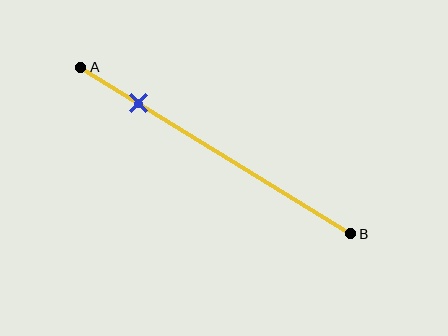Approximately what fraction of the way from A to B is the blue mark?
The blue mark is approximately 20% of the way from A to B.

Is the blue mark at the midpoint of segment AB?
No, the mark is at about 20% from A, not at the 50% midpoint.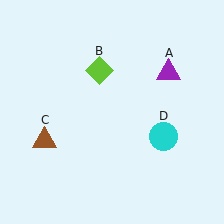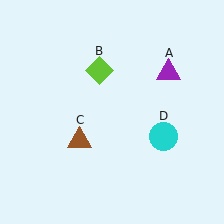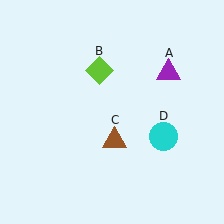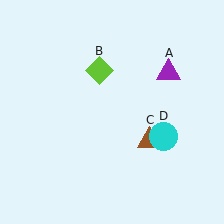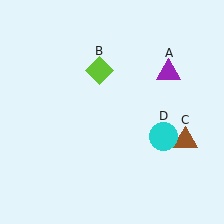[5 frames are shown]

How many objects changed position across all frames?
1 object changed position: brown triangle (object C).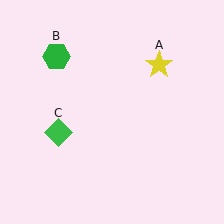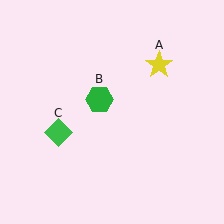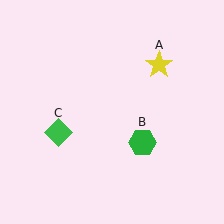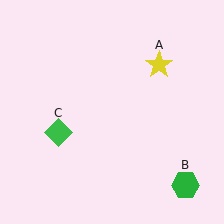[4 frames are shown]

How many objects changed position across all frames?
1 object changed position: green hexagon (object B).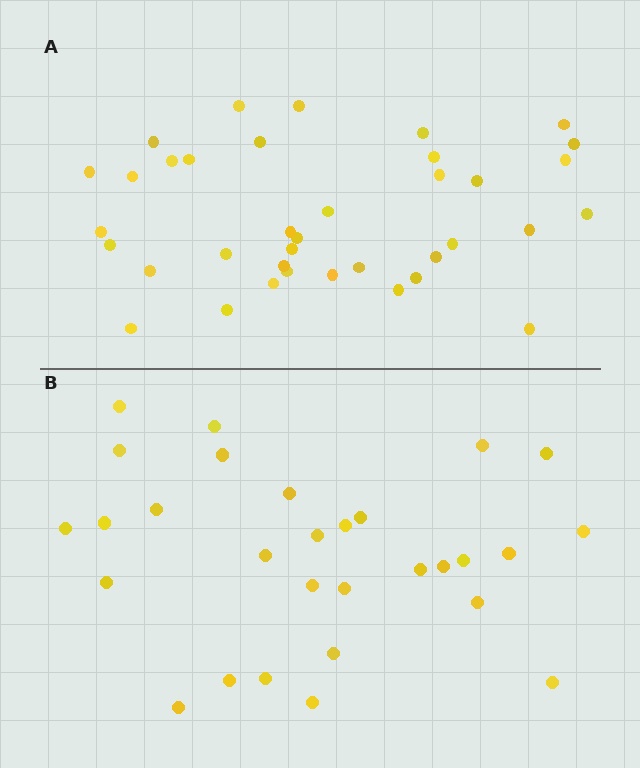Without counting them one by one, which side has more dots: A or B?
Region A (the top region) has more dots.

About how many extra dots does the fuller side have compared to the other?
Region A has roughly 8 or so more dots than region B.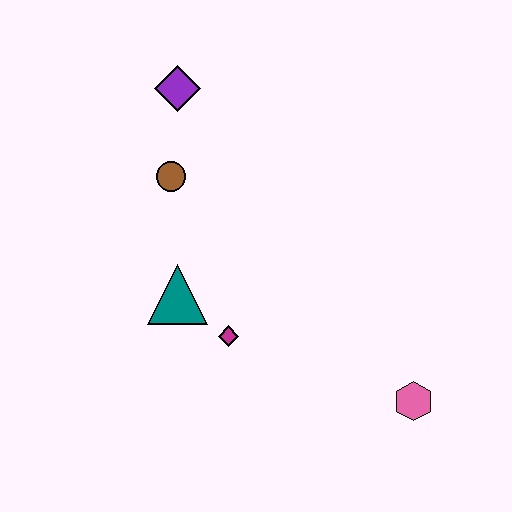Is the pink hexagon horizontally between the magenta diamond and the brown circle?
No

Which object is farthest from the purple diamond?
The pink hexagon is farthest from the purple diamond.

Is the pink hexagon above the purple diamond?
No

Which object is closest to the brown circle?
The purple diamond is closest to the brown circle.